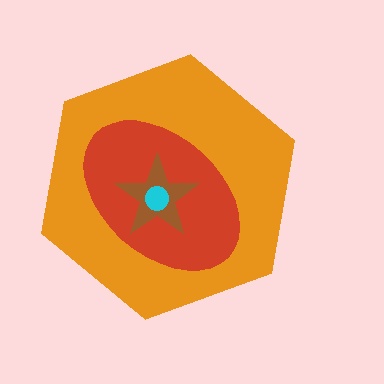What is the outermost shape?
The orange hexagon.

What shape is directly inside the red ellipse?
The brown star.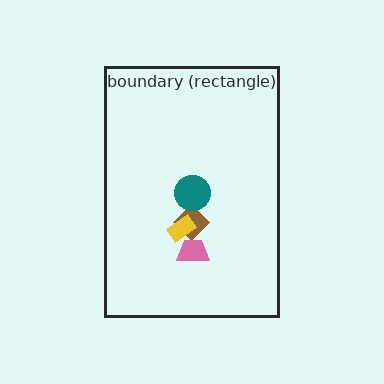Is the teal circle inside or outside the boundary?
Inside.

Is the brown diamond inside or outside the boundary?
Inside.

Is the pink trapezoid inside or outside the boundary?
Inside.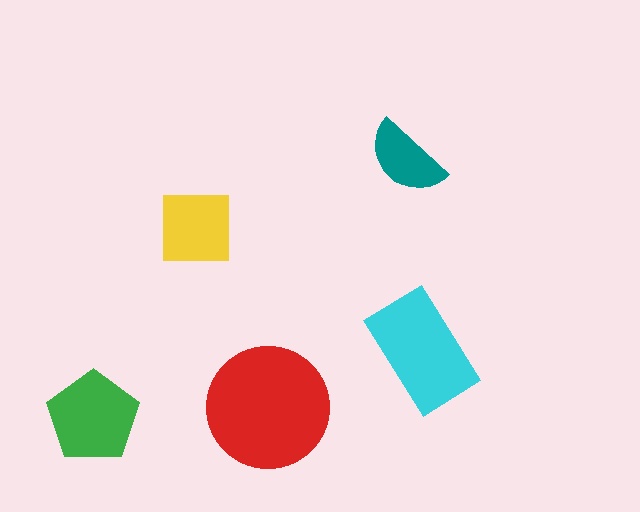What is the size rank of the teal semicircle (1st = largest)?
5th.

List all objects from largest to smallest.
The red circle, the cyan rectangle, the green pentagon, the yellow square, the teal semicircle.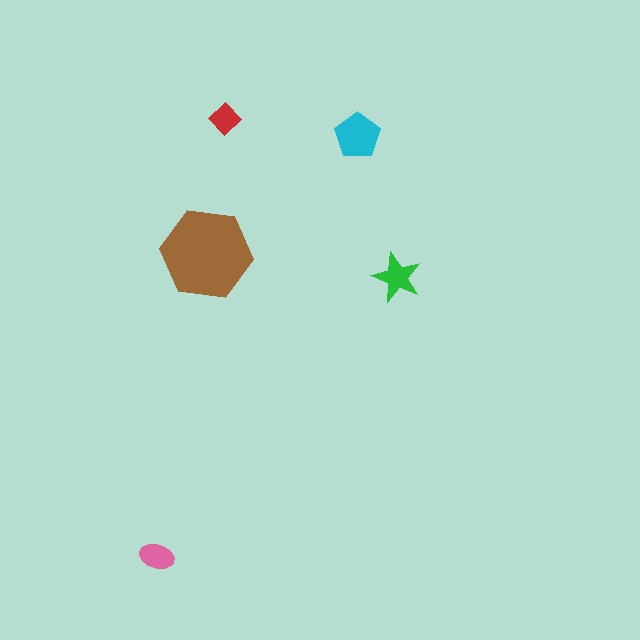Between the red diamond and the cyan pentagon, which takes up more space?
The cyan pentagon.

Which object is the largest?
The brown hexagon.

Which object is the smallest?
The red diamond.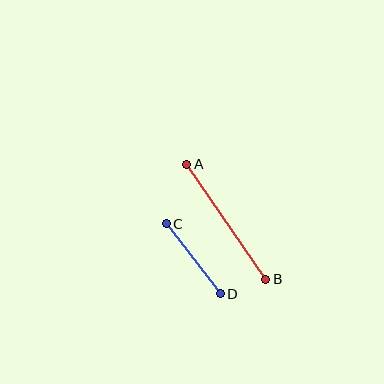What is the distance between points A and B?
The distance is approximately 139 pixels.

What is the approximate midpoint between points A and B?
The midpoint is at approximately (226, 222) pixels.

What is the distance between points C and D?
The distance is approximately 89 pixels.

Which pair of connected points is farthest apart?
Points A and B are farthest apart.